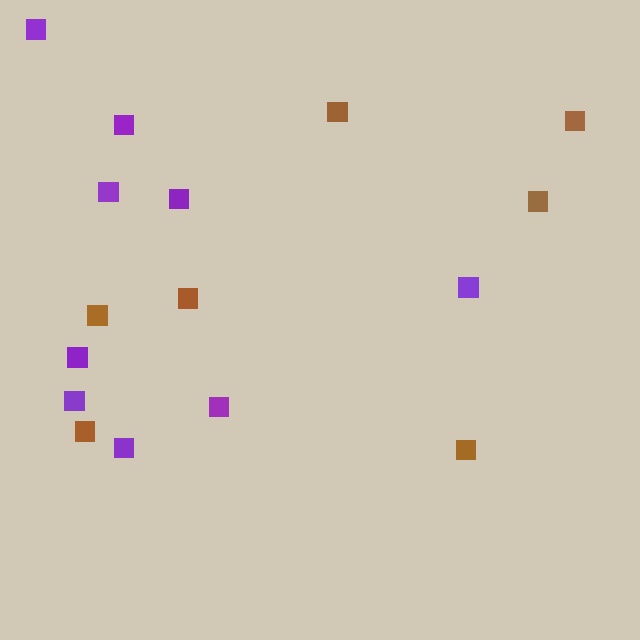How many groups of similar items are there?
There are 2 groups: one group of purple squares (9) and one group of brown squares (7).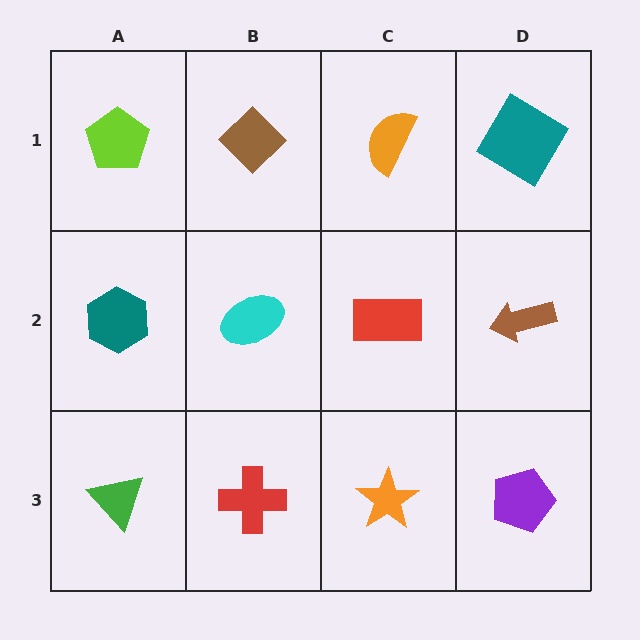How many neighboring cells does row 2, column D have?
3.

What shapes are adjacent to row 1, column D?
A brown arrow (row 2, column D), an orange semicircle (row 1, column C).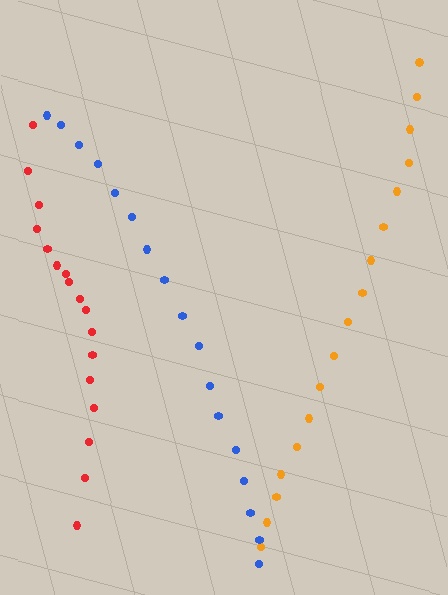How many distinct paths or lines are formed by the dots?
There are 3 distinct paths.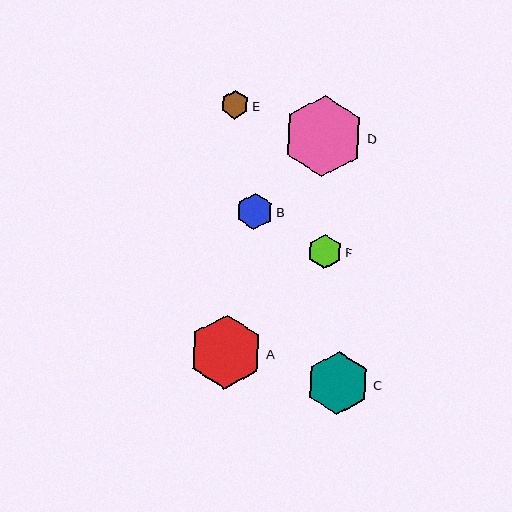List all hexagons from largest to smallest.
From largest to smallest: D, A, C, B, F, E.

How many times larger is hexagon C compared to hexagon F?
Hexagon C is approximately 1.9 times the size of hexagon F.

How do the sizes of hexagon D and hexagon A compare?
Hexagon D and hexagon A are approximately the same size.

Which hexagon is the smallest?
Hexagon E is the smallest with a size of approximately 28 pixels.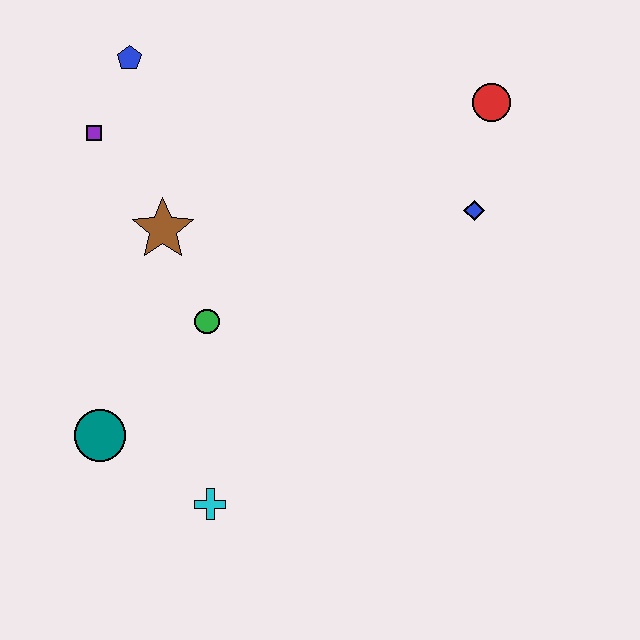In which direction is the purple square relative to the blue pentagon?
The purple square is below the blue pentagon.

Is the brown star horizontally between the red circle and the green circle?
No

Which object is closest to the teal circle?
The cyan cross is closest to the teal circle.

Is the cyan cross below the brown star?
Yes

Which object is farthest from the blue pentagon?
The cyan cross is farthest from the blue pentagon.